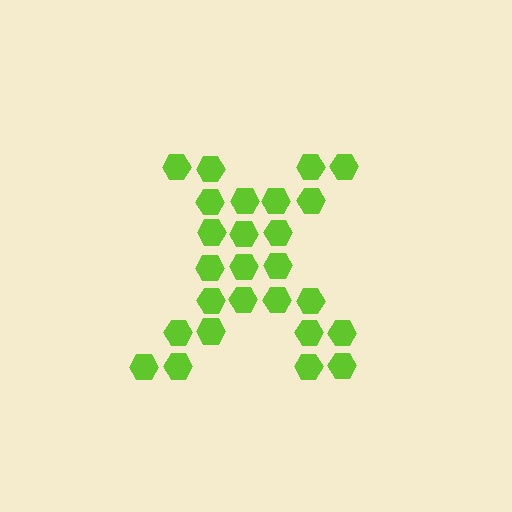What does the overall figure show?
The overall figure shows the letter X.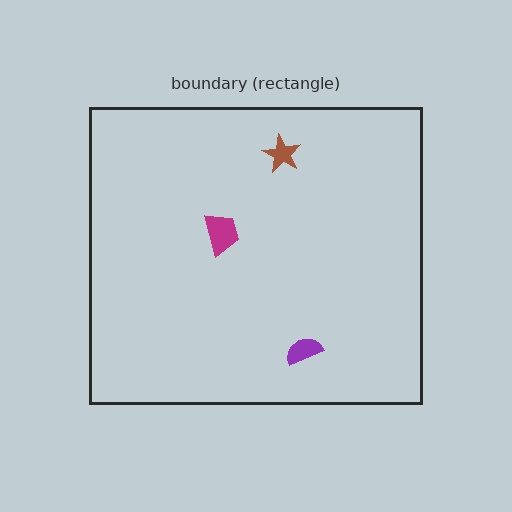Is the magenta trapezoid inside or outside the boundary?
Inside.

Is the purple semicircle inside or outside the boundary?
Inside.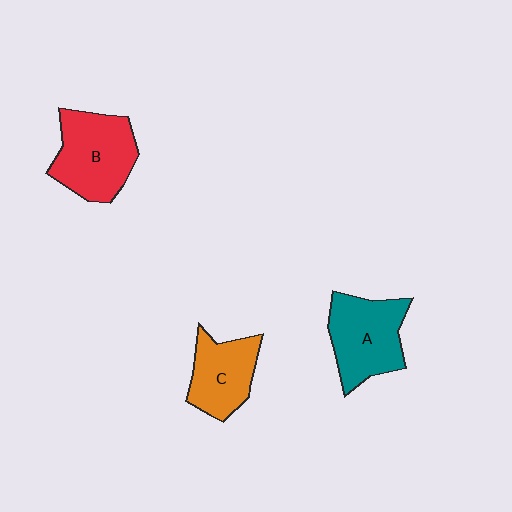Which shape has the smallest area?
Shape C (orange).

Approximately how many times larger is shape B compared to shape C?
Approximately 1.3 times.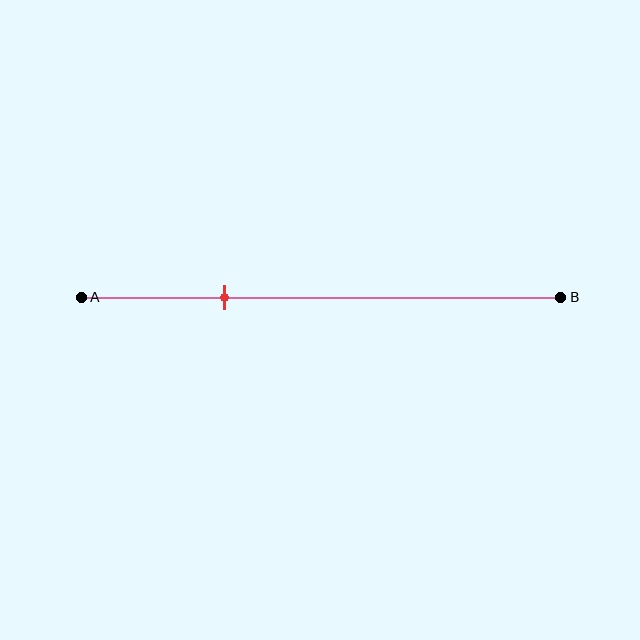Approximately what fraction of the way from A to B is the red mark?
The red mark is approximately 30% of the way from A to B.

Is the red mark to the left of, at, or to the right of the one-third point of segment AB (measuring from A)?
The red mark is to the left of the one-third point of segment AB.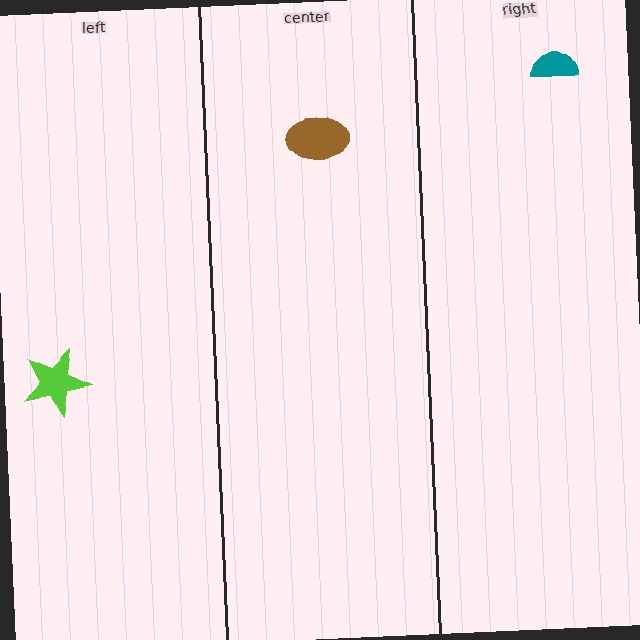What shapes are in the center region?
The brown ellipse.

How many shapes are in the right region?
1.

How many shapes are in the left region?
1.